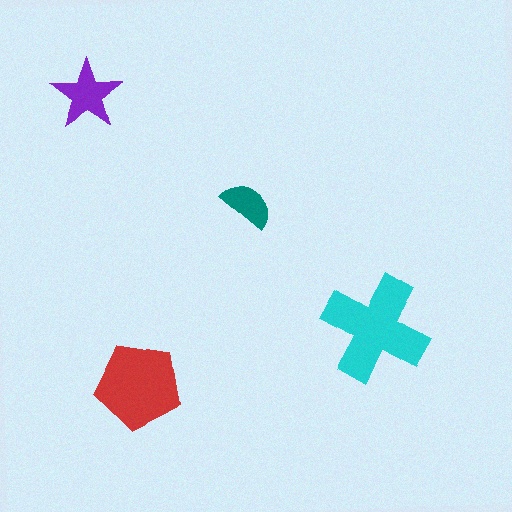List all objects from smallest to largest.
The teal semicircle, the purple star, the red pentagon, the cyan cross.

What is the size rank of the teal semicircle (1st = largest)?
4th.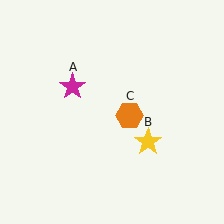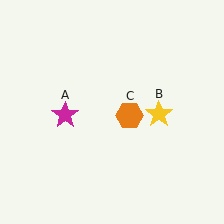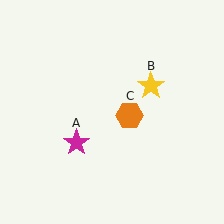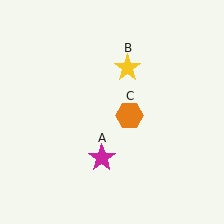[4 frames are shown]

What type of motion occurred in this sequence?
The magenta star (object A), yellow star (object B) rotated counterclockwise around the center of the scene.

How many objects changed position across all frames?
2 objects changed position: magenta star (object A), yellow star (object B).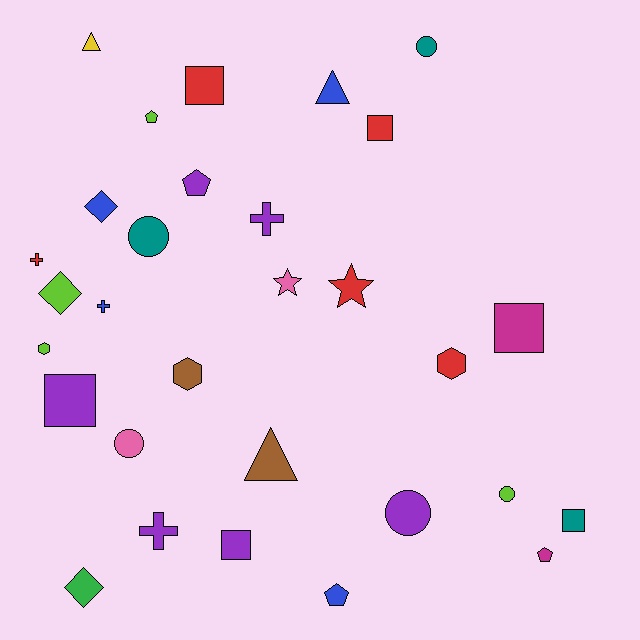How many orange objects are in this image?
There are no orange objects.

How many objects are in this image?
There are 30 objects.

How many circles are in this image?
There are 5 circles.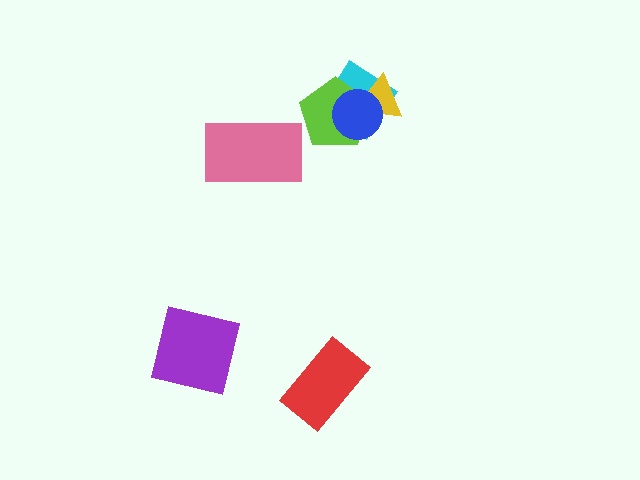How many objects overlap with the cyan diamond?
3 objects overlap with the cyan diamond.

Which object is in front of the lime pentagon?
The blue circle is in front of the lime pentagon.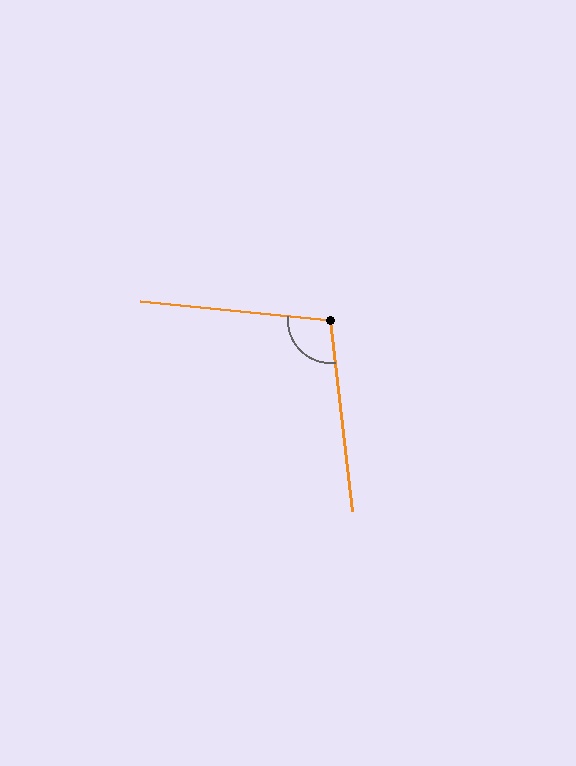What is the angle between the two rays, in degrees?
Approximately 102 degrees.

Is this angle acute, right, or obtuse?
It is obtuse.